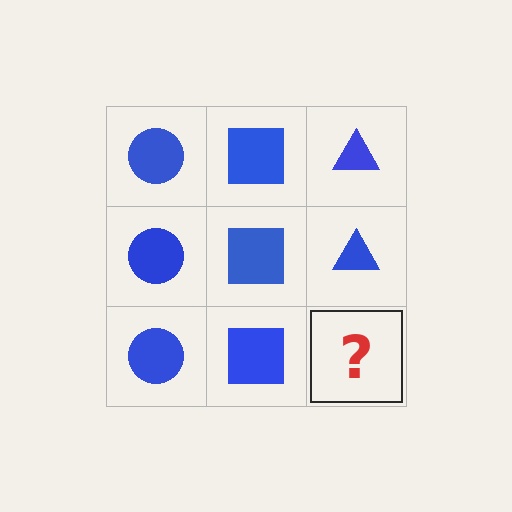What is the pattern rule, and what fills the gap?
The rule is that each column has a consistent shape. The gap should be filled with a blue triangle.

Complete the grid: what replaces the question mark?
The question mark should be replaced with a blue triangle.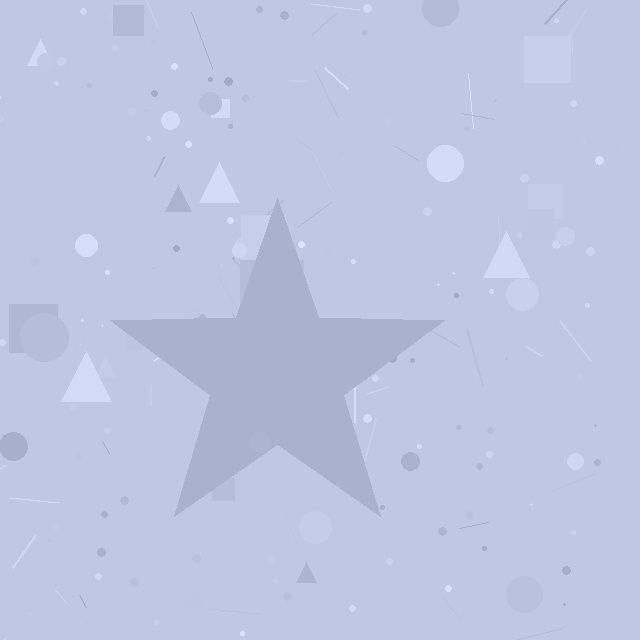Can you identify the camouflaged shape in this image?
The camouflaged shape is a star.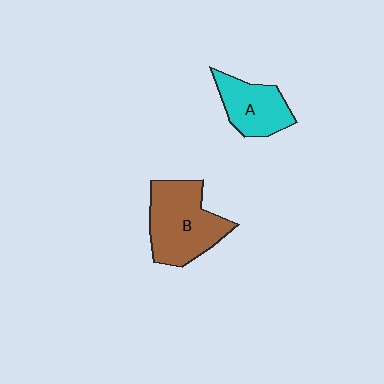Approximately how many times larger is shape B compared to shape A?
Approximately 1.5 times.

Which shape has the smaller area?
Shape A (cyan).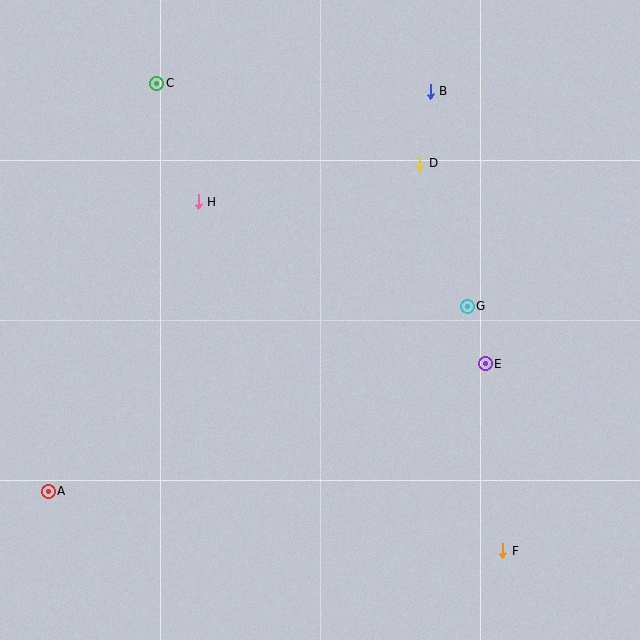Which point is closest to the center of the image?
Point G at (467, 306) is closest to the center.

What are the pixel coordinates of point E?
Point E is at (485, 364).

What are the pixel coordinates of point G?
Point G is at (467, 306).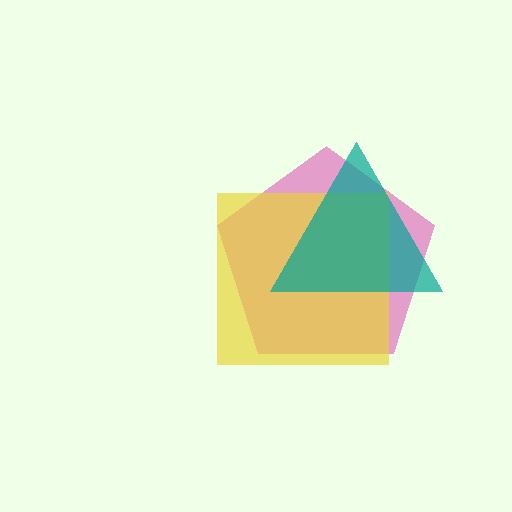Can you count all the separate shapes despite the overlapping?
Yes, there are 3 separate shapes.